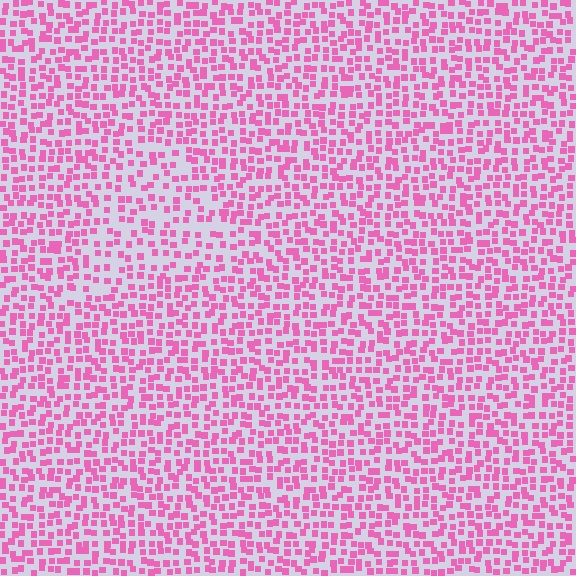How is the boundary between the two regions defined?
The boundary is defined by a change in element density (approximately 1.6x ratio). All elements are the same color, size, and shape.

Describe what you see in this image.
The image contains small pink elements arranged at two different densities. A triangle-shaped region is visible where the elements are less densely packed than the surrounding area.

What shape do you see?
I see a triangle.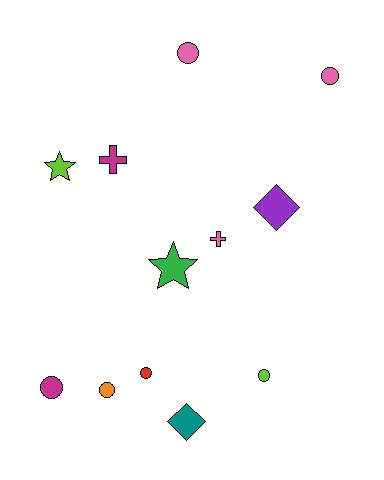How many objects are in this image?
There are 12 objects.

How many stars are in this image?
There are 2 stars.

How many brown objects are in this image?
There are no brown objects.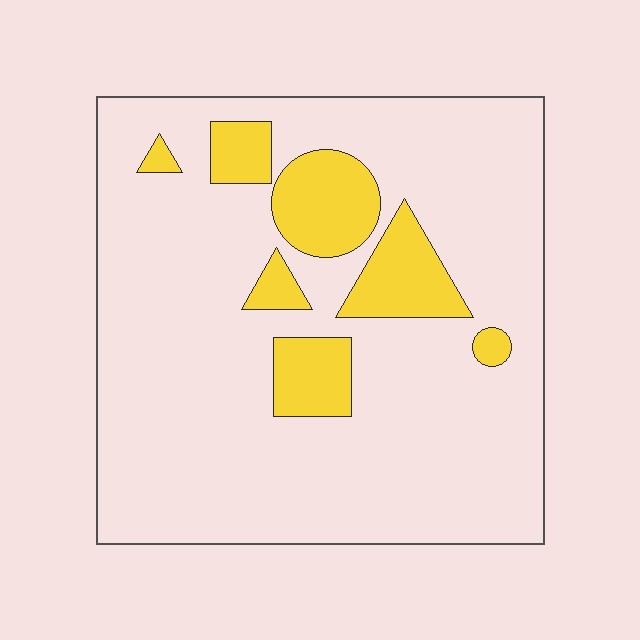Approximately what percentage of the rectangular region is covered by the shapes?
Approximately 15%.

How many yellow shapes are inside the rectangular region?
7.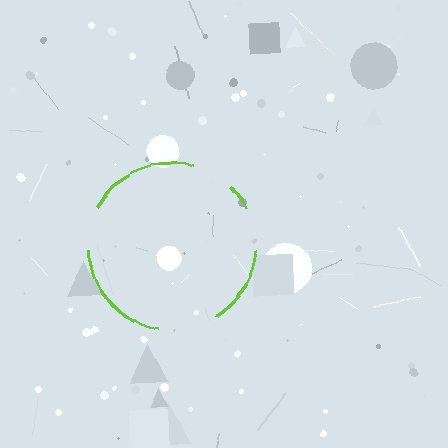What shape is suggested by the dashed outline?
The dashed outline suggests a circle.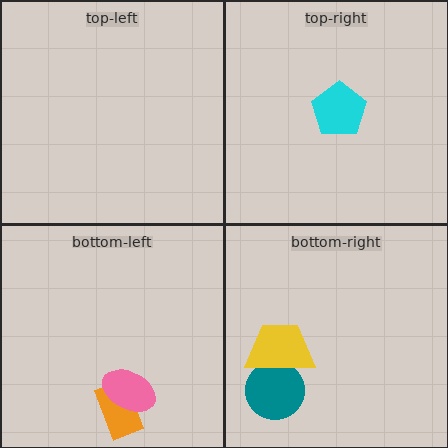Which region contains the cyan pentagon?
The top-right region.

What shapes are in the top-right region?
The cyan pentagon.